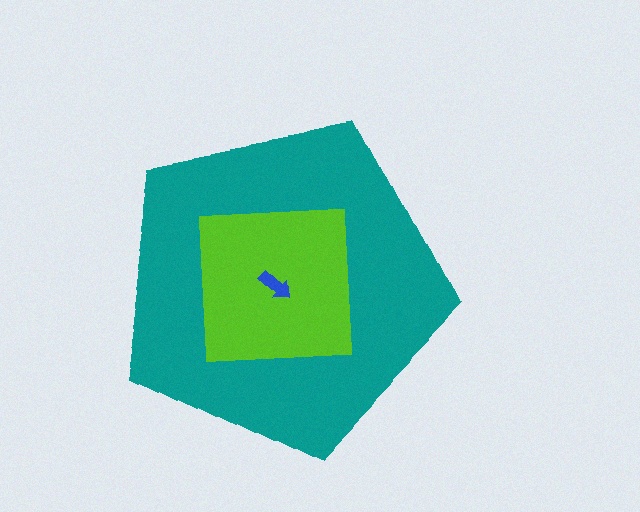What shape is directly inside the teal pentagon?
The lime square.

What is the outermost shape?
The teal pentagon.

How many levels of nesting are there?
3.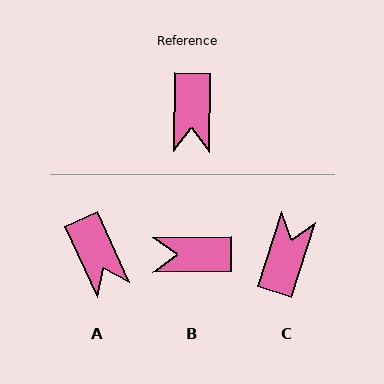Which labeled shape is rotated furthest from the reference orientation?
C, about 163 degrees away.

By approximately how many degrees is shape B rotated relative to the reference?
Approximately 89 degrees clockwise.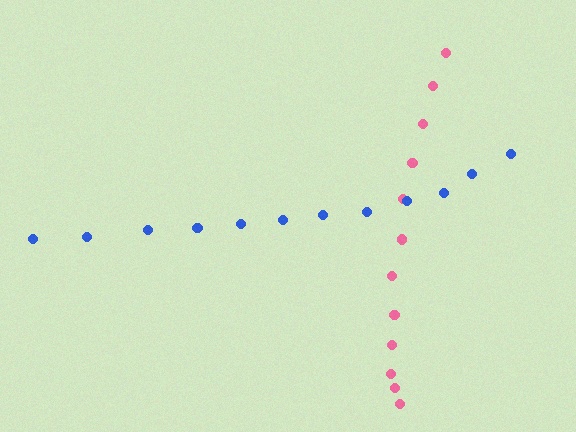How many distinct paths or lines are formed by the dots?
There are 2 distinct paths.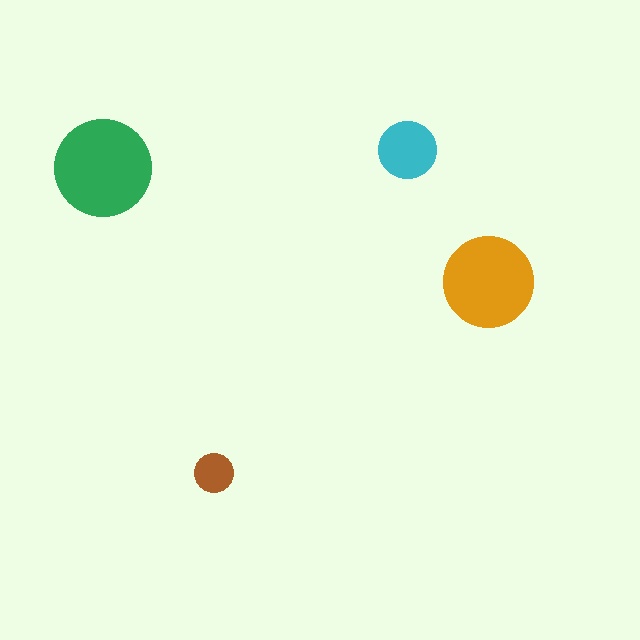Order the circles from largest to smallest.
the green one, the orange one, the cyan one, the brown one.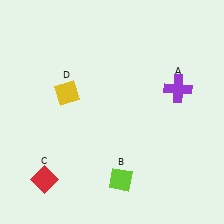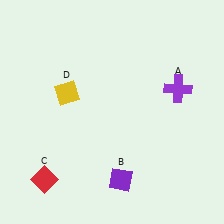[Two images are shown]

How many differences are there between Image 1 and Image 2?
There is 1 difference between the two images.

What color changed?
The diamond (B) changed from lime in Image 1 to purple in Image 2.